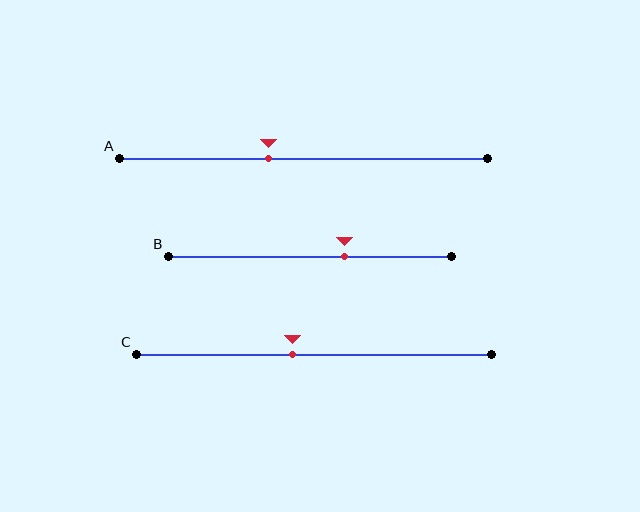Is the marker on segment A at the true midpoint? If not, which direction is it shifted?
No, the marker on segment A is shifted to the left by about 10% of the segment length.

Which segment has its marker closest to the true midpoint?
Segment C has its marker closest to the true midpoint.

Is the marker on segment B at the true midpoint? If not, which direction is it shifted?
No, the marker on segment B is shifted to the right by about 12% of the segment length.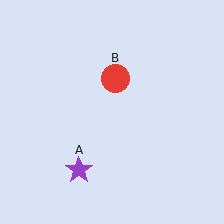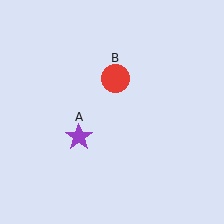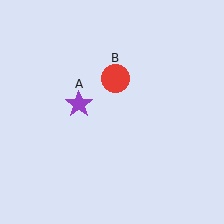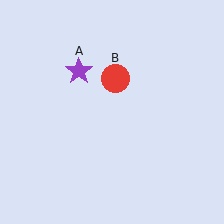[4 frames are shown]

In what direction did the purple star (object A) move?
The purple star (object A) moved up.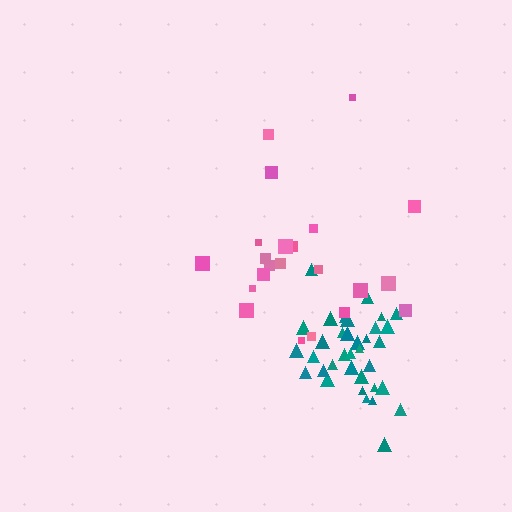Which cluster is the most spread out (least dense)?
Pink.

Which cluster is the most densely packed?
Teal.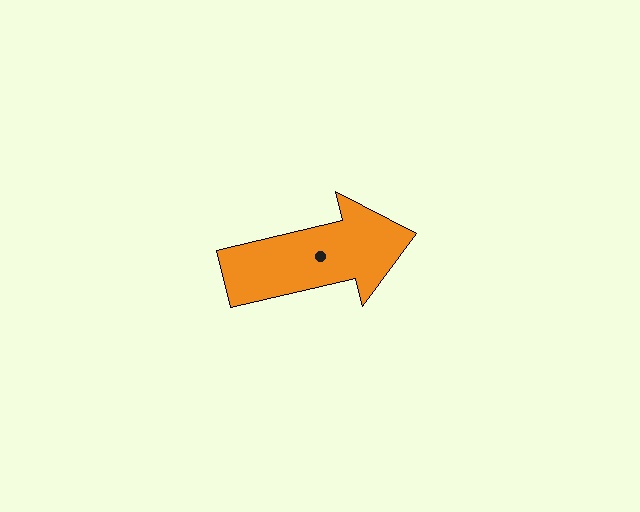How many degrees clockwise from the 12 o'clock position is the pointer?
Approximately 77 degrees.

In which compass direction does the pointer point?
East.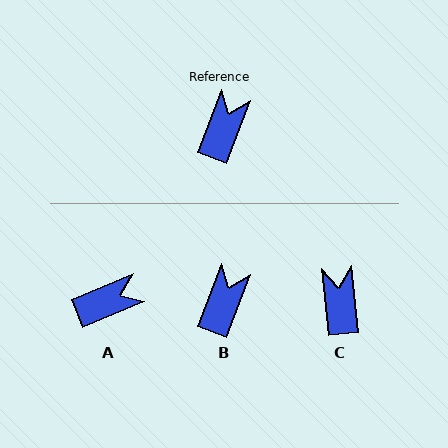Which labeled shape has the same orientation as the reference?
B.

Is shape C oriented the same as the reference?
No, it is off by about 27 degrees.